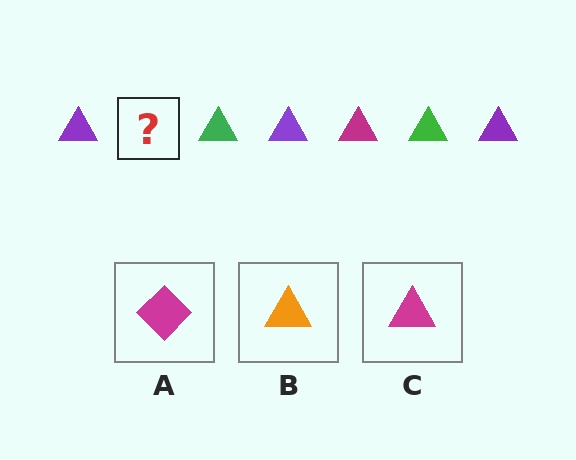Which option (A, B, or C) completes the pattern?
C.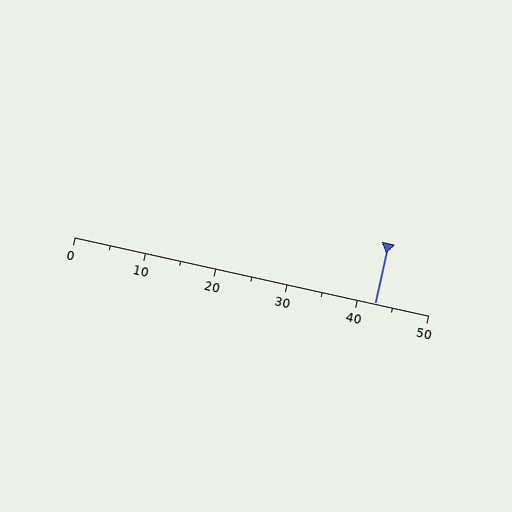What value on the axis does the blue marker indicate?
The marker indicates approximately 42.5.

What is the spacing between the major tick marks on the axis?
The major ticks are spaced 10 apart.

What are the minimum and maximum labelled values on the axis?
The axis runs from 0 to 50.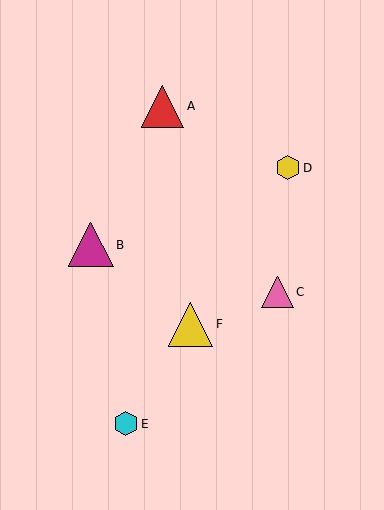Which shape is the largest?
The yellow triangle (labeled F) is the largest.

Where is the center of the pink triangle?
The center of the pink triangle is at (277, 292).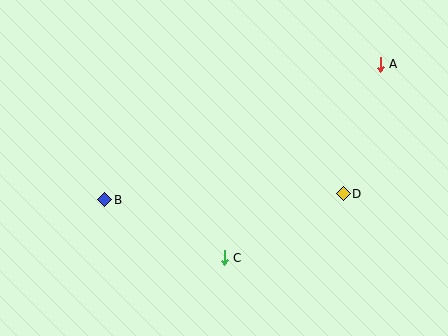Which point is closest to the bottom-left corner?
Point B is closest to the bottom-left corner.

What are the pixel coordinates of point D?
Point D is at (343, 194).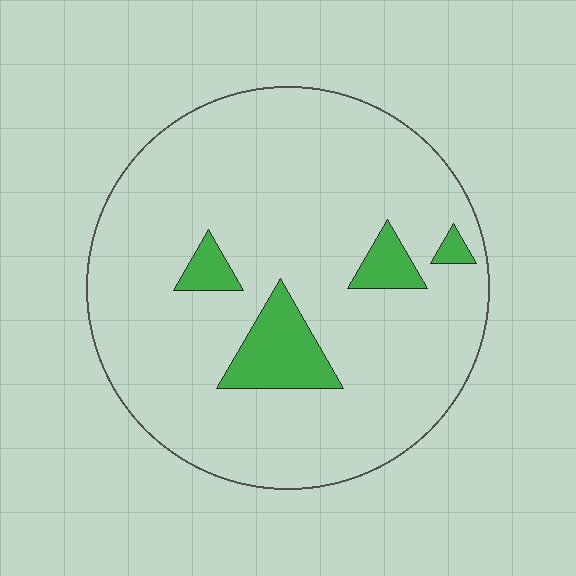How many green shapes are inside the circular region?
4.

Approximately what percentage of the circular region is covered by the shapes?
Approximately 10%.